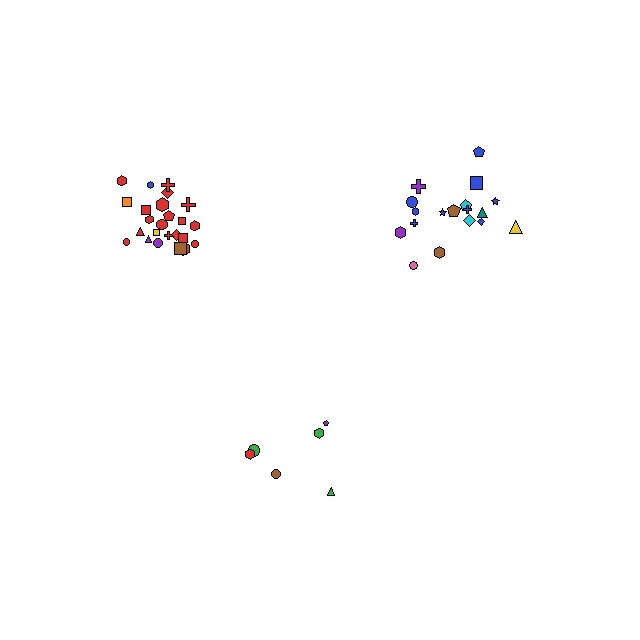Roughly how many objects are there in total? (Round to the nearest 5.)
Roughly 50 objects in total.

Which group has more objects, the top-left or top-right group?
The top-left group.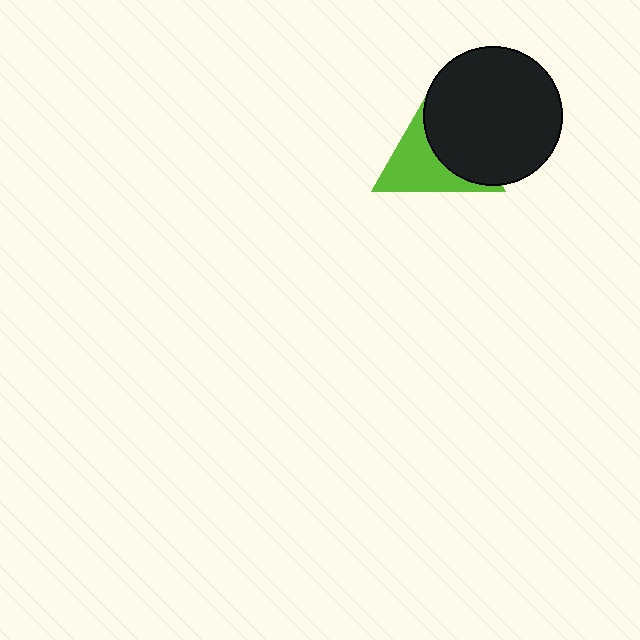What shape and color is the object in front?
The object in front is a black circle.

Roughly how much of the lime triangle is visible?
About half of it is visible (roughly 49%).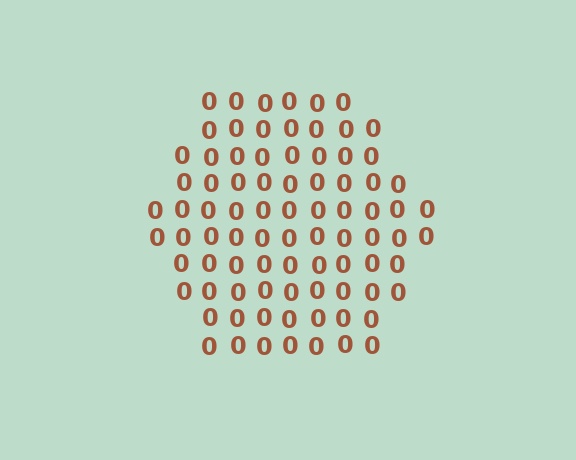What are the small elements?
The small elements are digit 0's.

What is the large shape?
The large shape is a hexagon.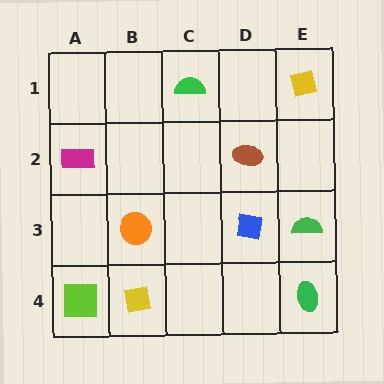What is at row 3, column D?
A blue square.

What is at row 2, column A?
A magenta rectangle.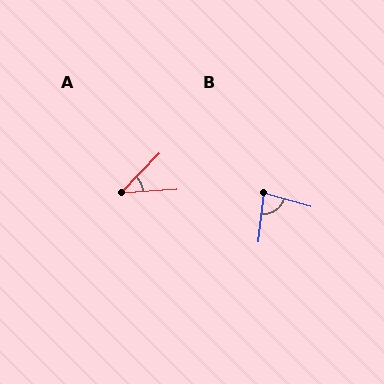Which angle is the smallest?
A, at approximately 42 degrees.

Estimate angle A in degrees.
Approximately 42 degrees.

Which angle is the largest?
B, at approximately 80 degrees.